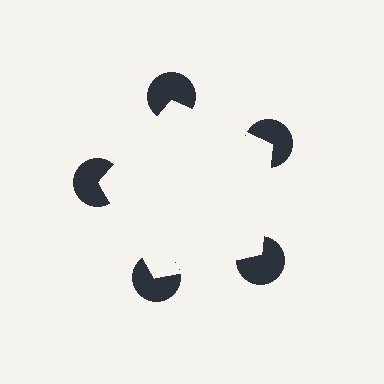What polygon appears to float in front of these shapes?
An illusory pentagon — its edges are inferred from the aligned wedge cuts in the pac-man discs, not physically drawn.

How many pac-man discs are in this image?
There are 5 — one at each vertex of the illusory pentagon.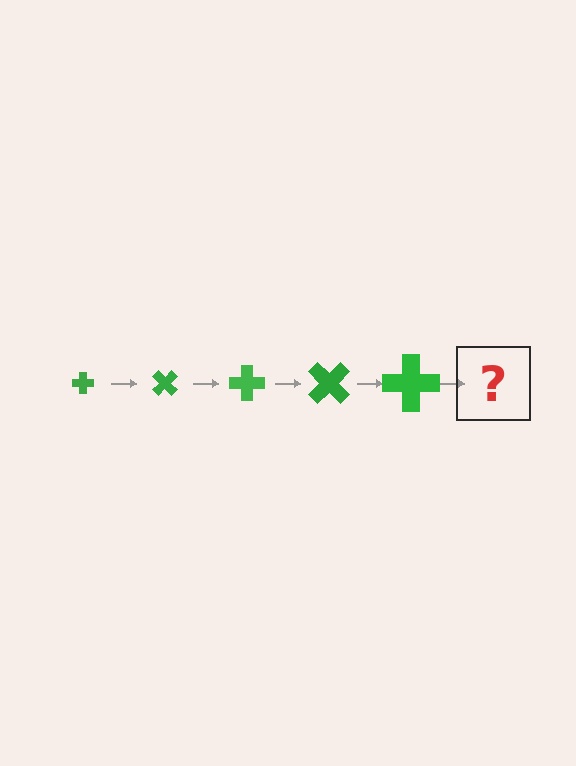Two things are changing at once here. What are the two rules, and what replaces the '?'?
The two rules are that the cross grows larger each step and it rotates 45 degrees each step. The '?' should be a cross, larger than the previous one and rotated 225 degrees from the start.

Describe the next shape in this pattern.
It should be a cross, larger than the previous one and rotated 225 degrees from the start.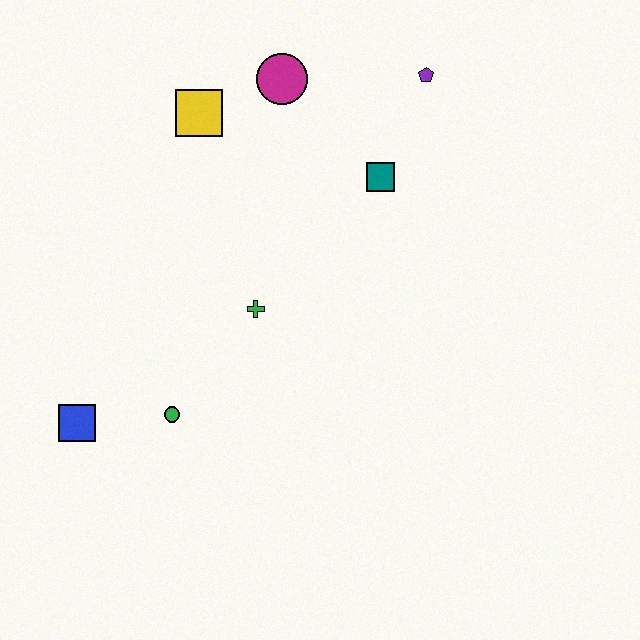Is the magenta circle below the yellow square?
No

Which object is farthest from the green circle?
The purple pentagon is farthest from the green circle.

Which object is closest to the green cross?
The green circle is closest to the green cross.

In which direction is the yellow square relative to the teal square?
The yellow square is to the left of the teal square.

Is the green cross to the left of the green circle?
No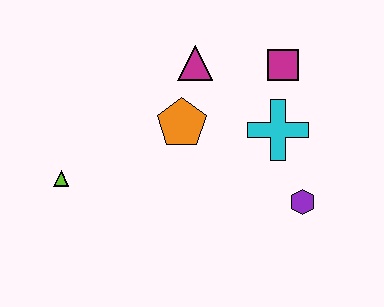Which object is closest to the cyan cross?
The magenta square is closest to the cyan cross.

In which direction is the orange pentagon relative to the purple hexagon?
The orange pentagon is to the left of the purple hexagon.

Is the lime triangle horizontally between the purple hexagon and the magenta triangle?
No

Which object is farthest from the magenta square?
The lime triangle is farthest from the magenta square.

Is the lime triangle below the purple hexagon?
No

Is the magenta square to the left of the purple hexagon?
Yes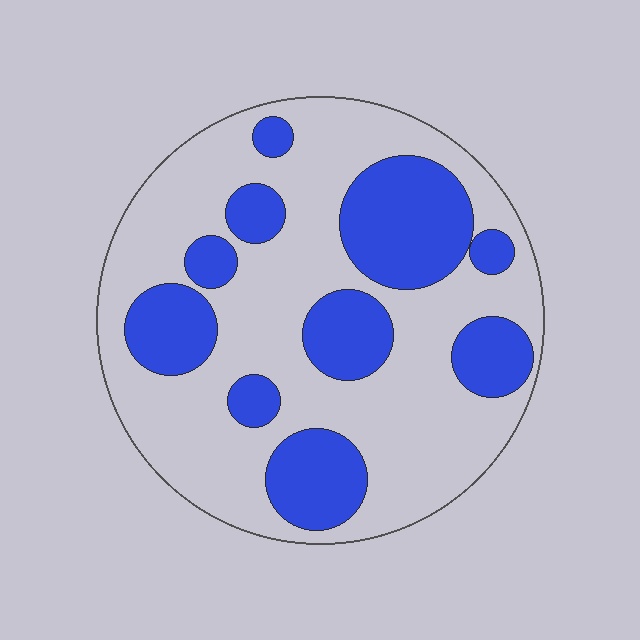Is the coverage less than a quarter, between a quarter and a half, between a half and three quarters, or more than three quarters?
Between a quarter and a half.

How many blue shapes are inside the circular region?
10.